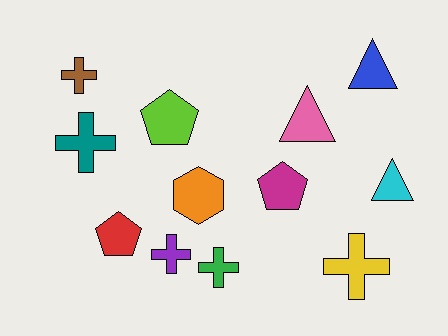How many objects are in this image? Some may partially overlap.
There are 12 objects.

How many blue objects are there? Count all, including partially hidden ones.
There is 1 blue object.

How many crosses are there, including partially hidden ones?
There are 5 crosses.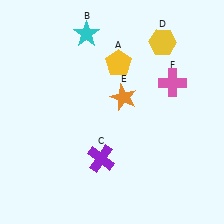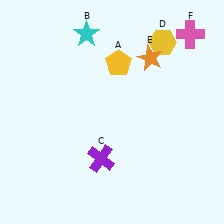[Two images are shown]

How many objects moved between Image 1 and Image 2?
2 objects moved between the two images.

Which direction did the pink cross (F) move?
The pink cross (F) moved up.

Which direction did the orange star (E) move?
The orange star (E) moved up.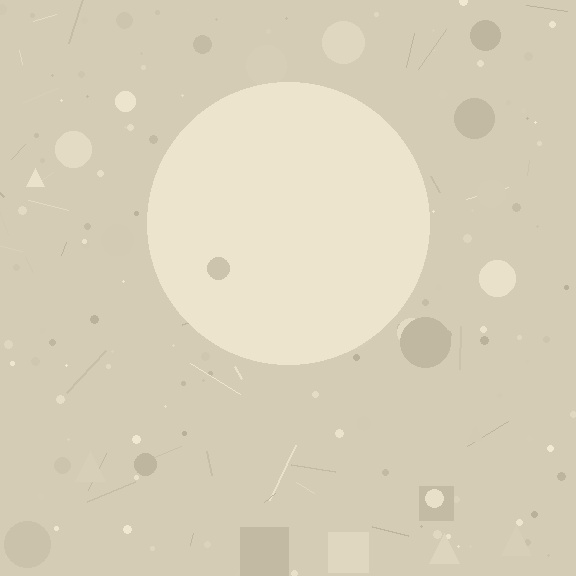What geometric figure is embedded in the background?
A circle is embedded in the background.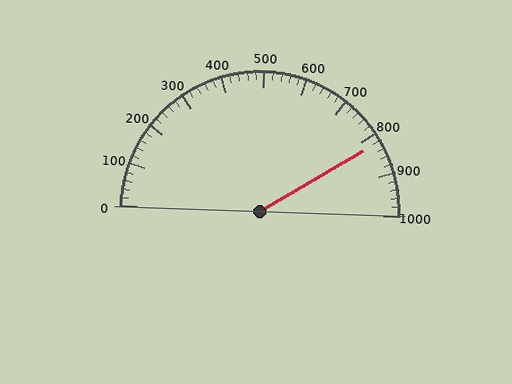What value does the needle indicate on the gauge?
The needle indicates approximately 820.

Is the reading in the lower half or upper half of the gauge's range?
The reading is in the upper half of the range (0 to 1000).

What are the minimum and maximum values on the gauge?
The gauge ranges from 0 to 1000.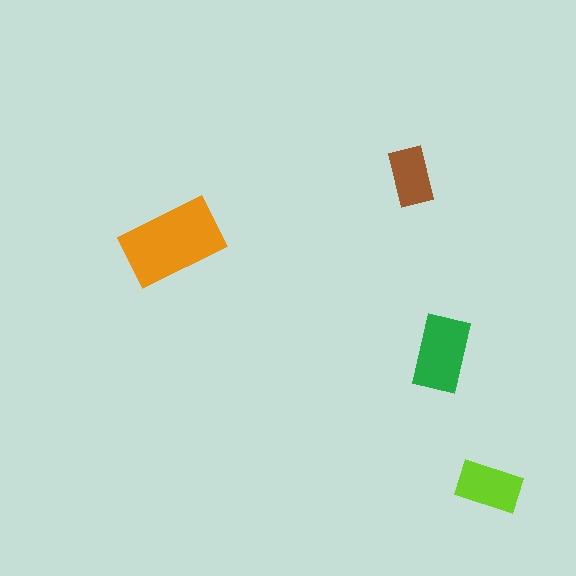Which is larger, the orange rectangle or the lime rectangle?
The orange one.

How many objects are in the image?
There are 4 objects in the image.